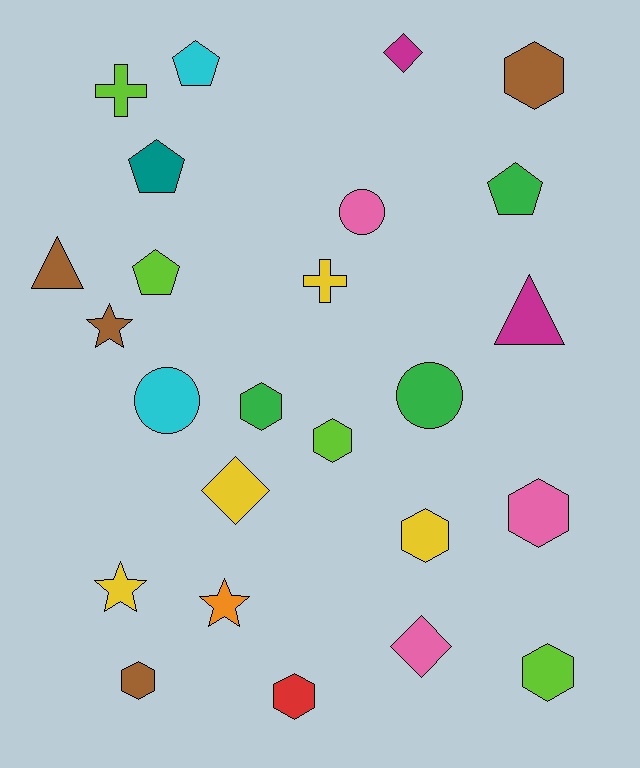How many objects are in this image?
There are 25 objects.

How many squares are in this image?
There are no squares.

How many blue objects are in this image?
There are no blue objects.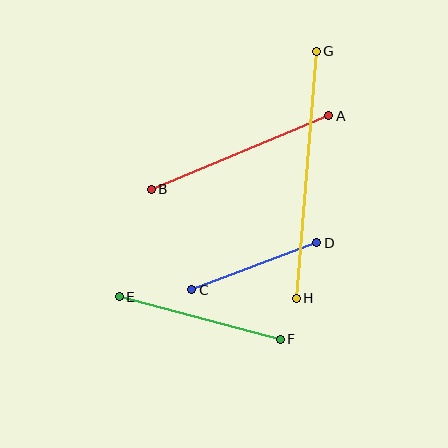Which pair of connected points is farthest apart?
Points G and H are farthest apart.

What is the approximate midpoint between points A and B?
The midpoint is at approximately (240, 153) pixels.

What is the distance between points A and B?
The distance is approximately 192 pixels.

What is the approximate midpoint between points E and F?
The midpoint is at approximately (200, 318) pixels.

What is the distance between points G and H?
The distance is approximately 248 pixels.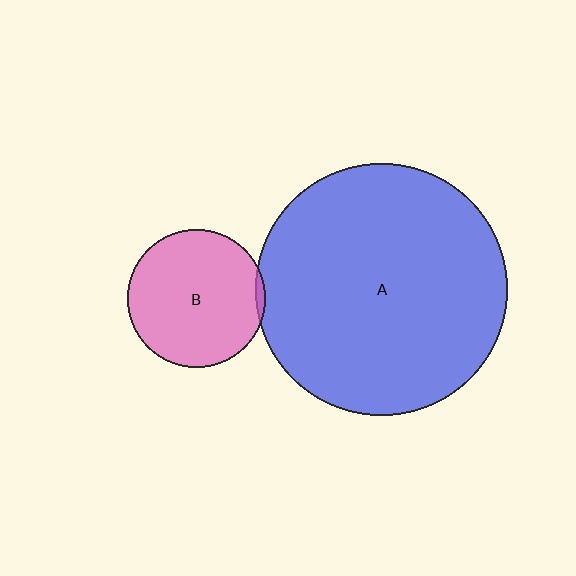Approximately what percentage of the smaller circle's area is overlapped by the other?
Approximately 5%.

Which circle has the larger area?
Circle A (blue).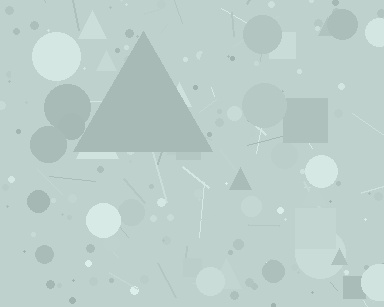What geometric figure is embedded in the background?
A triangle is embedded in the background.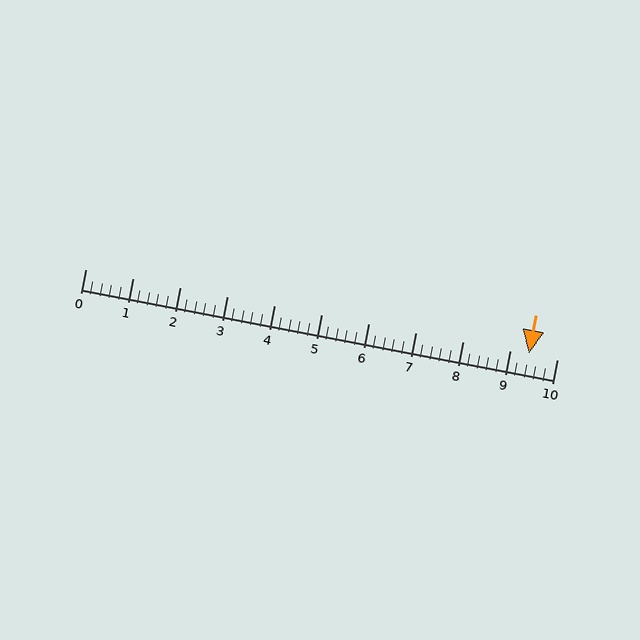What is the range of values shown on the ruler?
The ruler shows values from 0 to 10.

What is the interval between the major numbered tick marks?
The major tick marks are spaced 1 units apart.